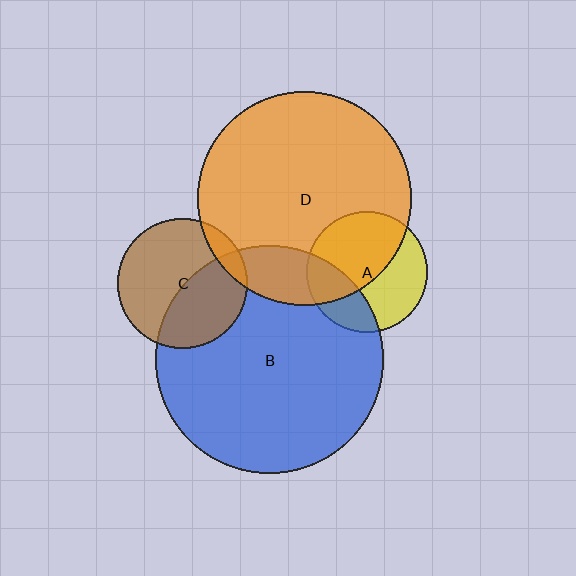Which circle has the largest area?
Circle B (blue).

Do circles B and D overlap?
Yes.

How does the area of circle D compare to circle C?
Approximately 2.7 times.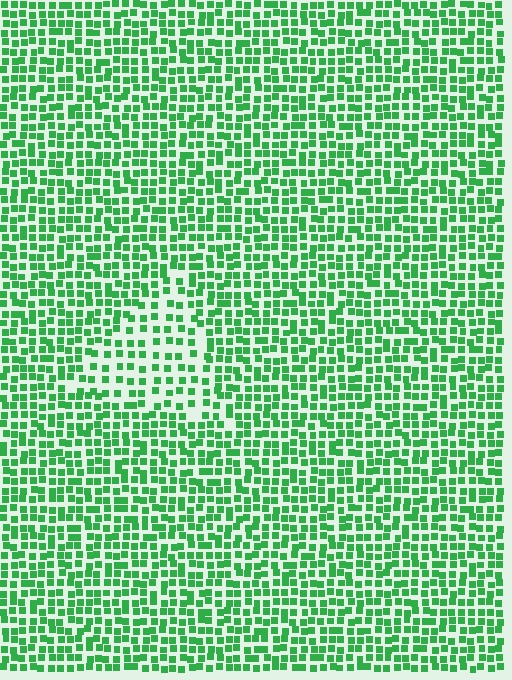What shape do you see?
I see a triangle.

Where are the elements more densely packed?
The elements are more densely packed outside the triangle boundary.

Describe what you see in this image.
The image contains small green elements arranged at two different densities. A triangle-shaped region is visible where the elements are less densely packed than the surrounding area.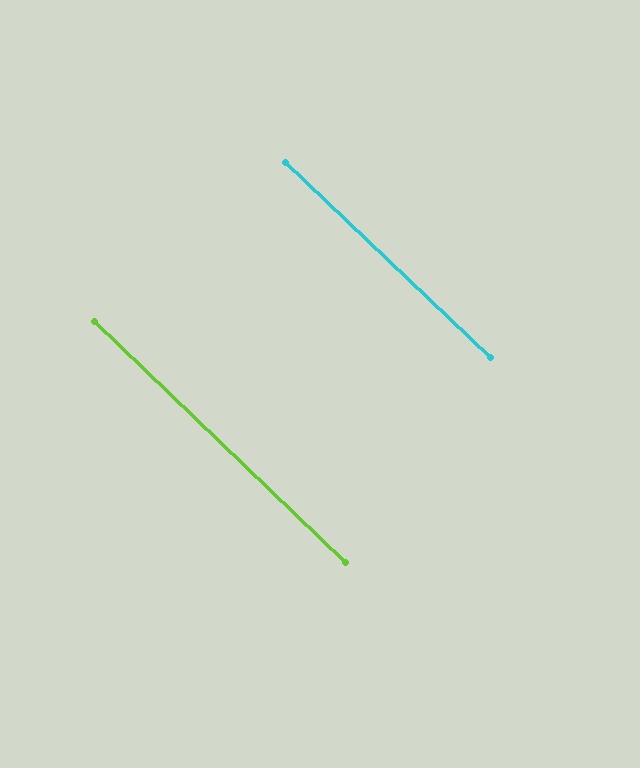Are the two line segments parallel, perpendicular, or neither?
Parallel — their directions differ by only 0.3°.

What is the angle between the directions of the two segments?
Approximately 0 degrees.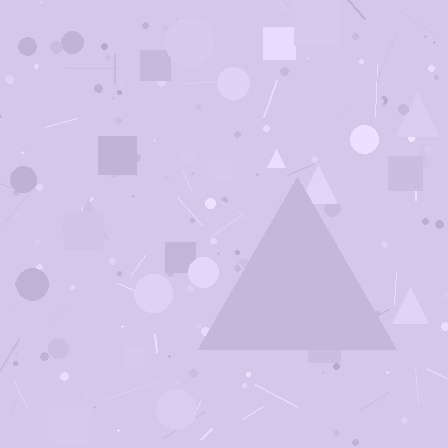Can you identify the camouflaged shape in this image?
The camouflaged shape is a triangle.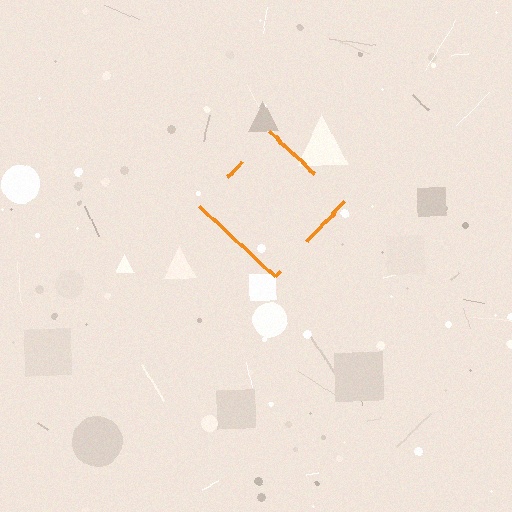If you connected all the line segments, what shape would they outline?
They would outline a diamond.